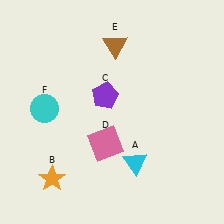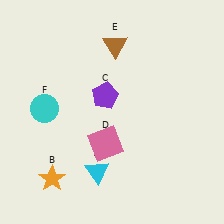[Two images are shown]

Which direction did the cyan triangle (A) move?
The cyan triangle (A) moved left.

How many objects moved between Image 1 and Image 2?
1 object moved between the two images.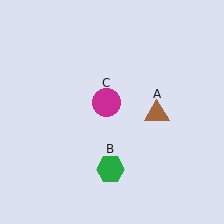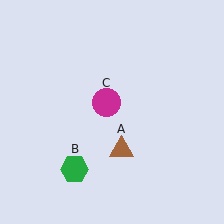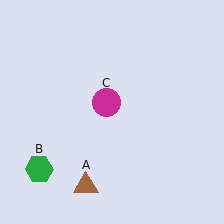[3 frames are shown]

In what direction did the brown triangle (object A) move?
The brown triangle (object A) moved down and to the left.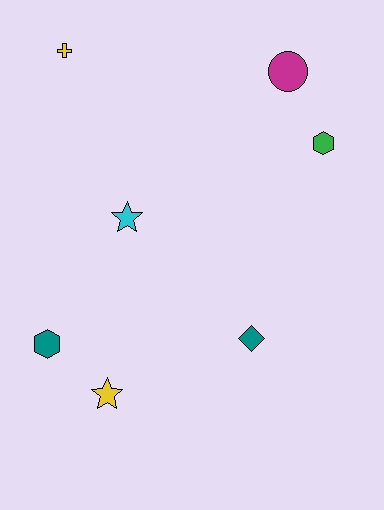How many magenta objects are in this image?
There is 1 magenta object.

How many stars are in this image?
There are 2 stars.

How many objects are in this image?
There are 7 objects.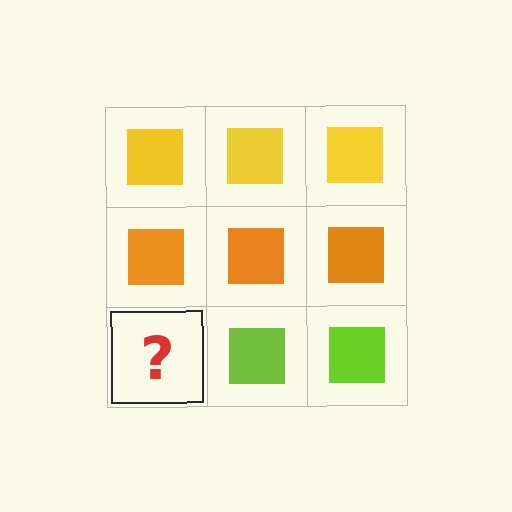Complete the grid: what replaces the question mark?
The question mark should be replaced with a lime square.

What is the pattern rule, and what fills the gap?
The rule is that each row has a consistent color. The gap should be filled with a lime square.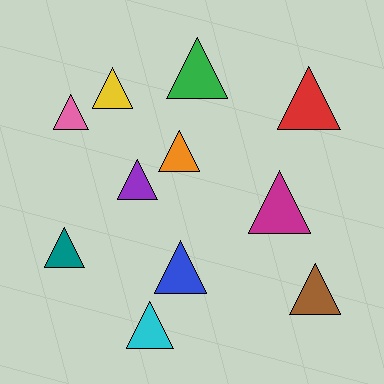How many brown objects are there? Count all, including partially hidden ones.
There is 1 brown object.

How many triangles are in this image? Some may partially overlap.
There are 11 triangles.